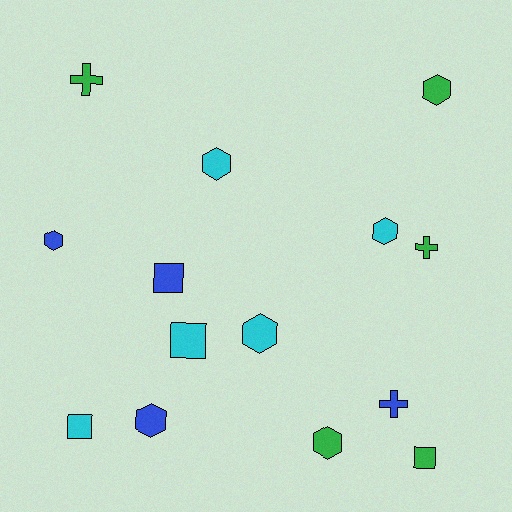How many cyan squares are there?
There are 2 cyan squares.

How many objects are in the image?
There are 14 objects.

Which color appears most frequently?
Cyan, with 5 objects.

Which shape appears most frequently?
Hexagon, with 7 objects.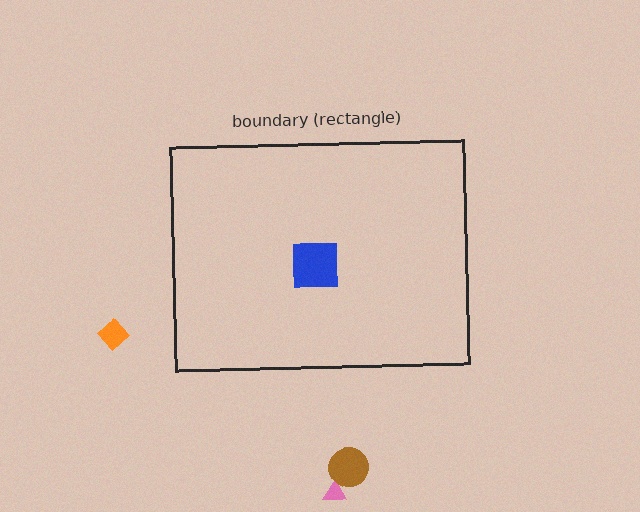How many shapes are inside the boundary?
1 inside, 3 outside.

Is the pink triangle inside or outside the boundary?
Outside.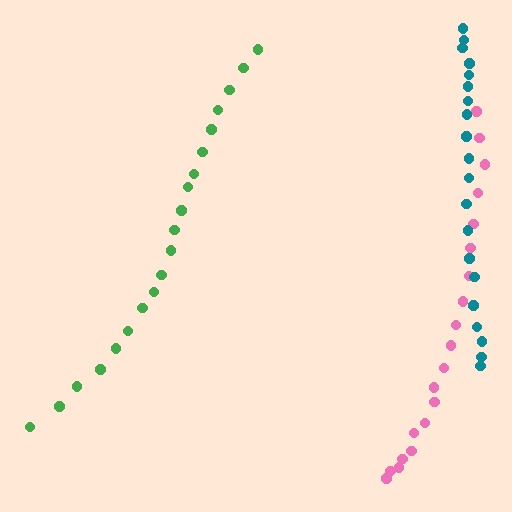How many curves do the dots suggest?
There are 3 distinct paths.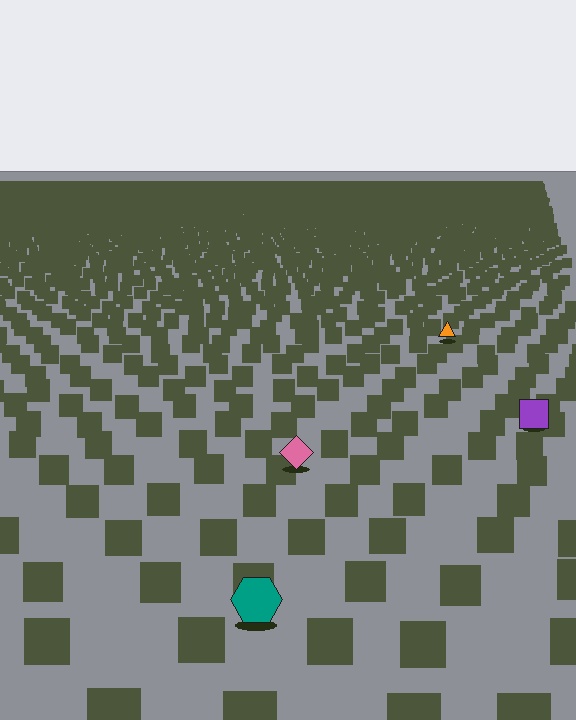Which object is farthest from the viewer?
The orange triangle is farthest from the viewer. It appears smaller and the ground texture around it is denser.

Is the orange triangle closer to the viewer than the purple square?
No. The purple square is closer — you can tell from the texture gradient: the ground texture is coarser near it.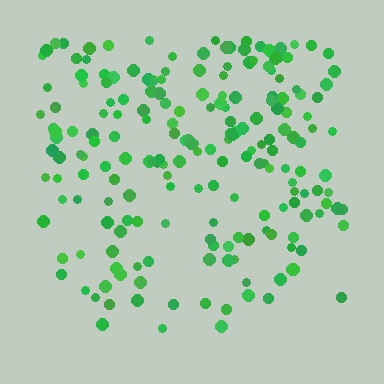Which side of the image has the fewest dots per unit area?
The bottom.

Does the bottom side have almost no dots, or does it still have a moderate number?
Still a moderate number, just noticeably fewer than the top.